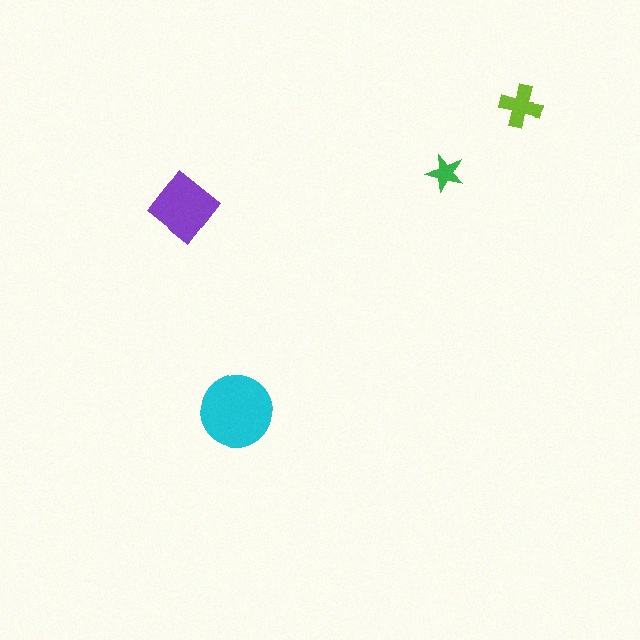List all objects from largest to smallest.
The cyan circle, the purple diamond, the lime cross, the green star.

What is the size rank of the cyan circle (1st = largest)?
1st.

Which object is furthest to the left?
The purple diamond is leftmost.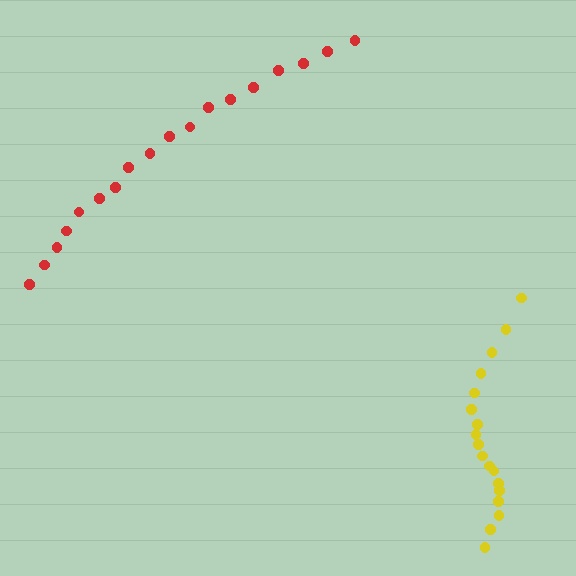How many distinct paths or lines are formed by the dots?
There are 2 distinct paths.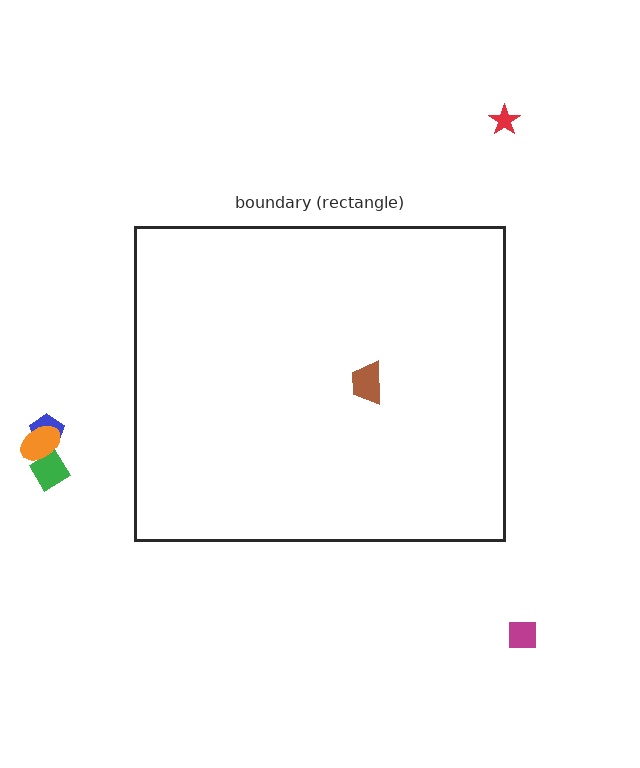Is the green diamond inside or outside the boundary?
Outside.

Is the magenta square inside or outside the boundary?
Outside.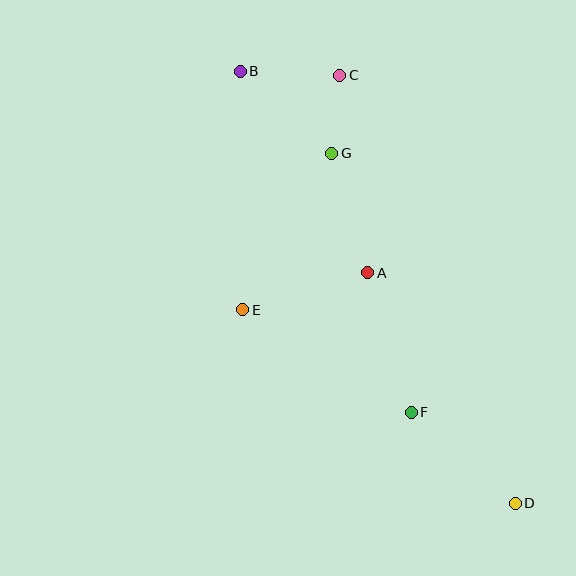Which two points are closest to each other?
Points C and G are closest to each other.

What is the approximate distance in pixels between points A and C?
The distance between A and C is approximately 199 pixels.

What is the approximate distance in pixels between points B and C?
The distance between B and C is approximately 100 pixels.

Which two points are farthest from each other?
Points B and D are farthest from each other.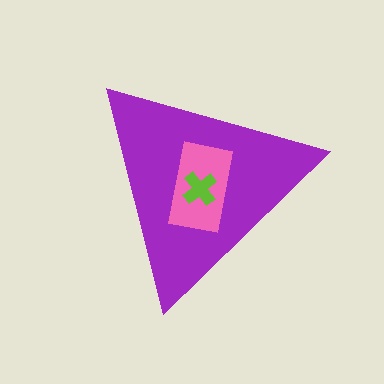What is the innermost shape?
The lime cross.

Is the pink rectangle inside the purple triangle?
Yes.